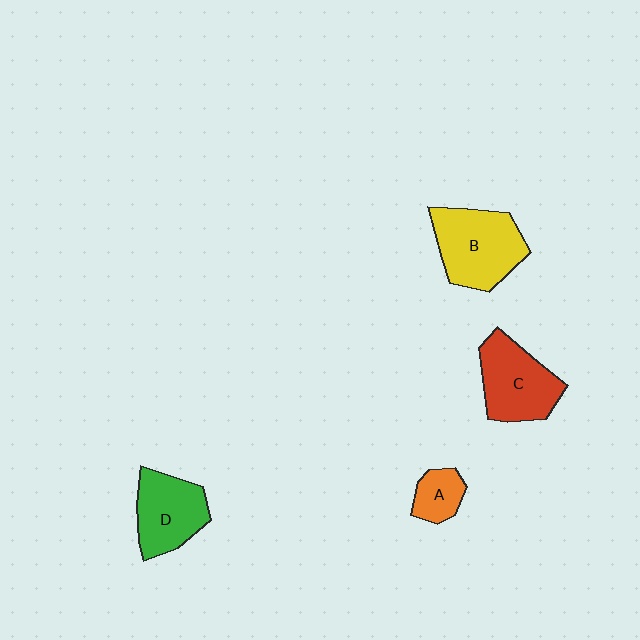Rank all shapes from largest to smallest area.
From largest to smallest: B (yellow), C (red), D (green), A (orange).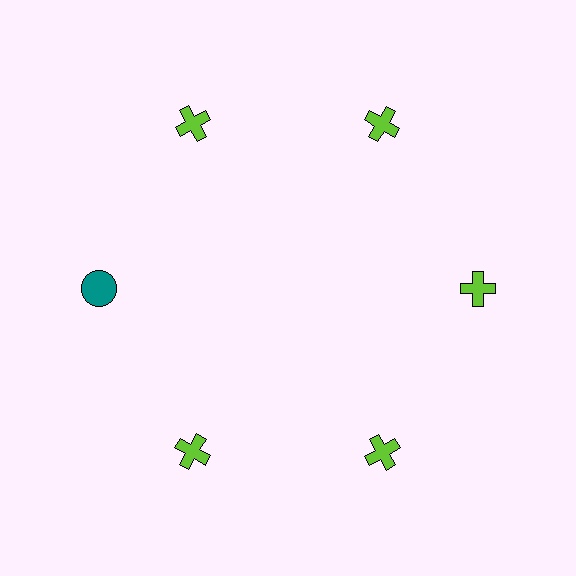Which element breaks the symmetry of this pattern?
The teal circle at roughly the 9 o'clock position breaks the symmetry. All other shapes are lime crosses.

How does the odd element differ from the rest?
It differs in both color (teal instead of lime) and shape (circle instead of cross).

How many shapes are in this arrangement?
There are 6 shapes arranged in a ring pattern.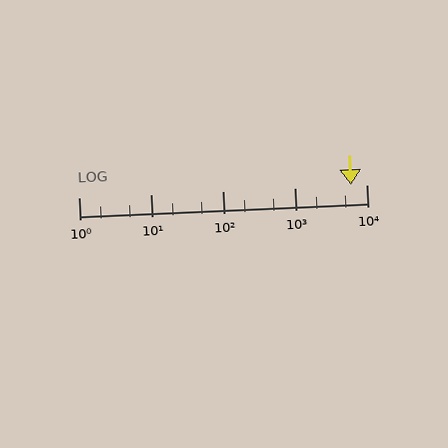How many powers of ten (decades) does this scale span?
The scale spans 4 decades, from 1 to 10000.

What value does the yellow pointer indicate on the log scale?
The pointer indicates approximately 6100.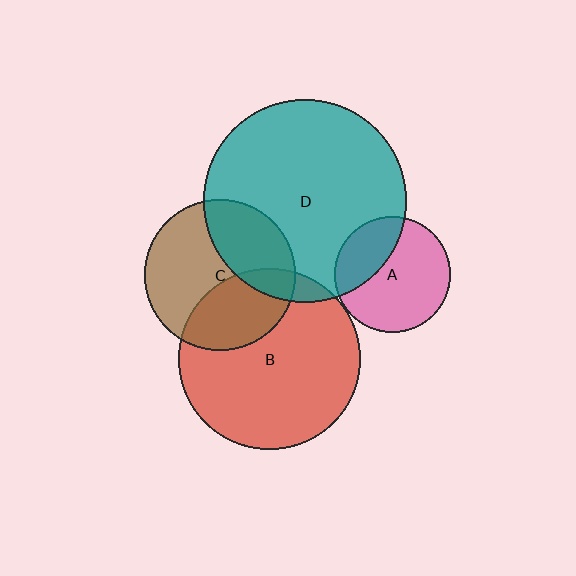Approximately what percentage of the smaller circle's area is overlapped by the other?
Approximately 10%.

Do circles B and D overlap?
Yes.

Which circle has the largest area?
Circle D (teal).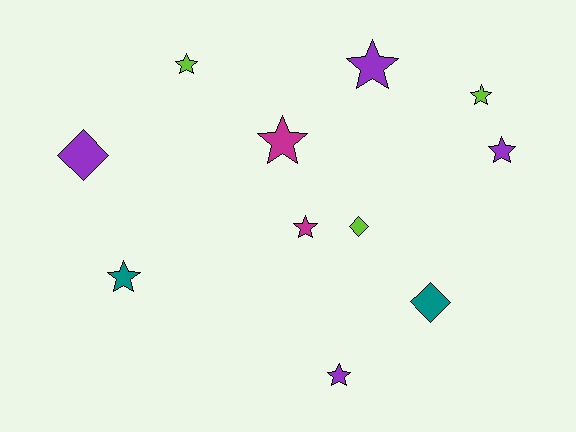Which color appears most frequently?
Purple, with 4 objects.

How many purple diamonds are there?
There is 1 purple diamond.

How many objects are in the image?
There are 11 objects.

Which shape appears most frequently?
Star, with 8 objects.